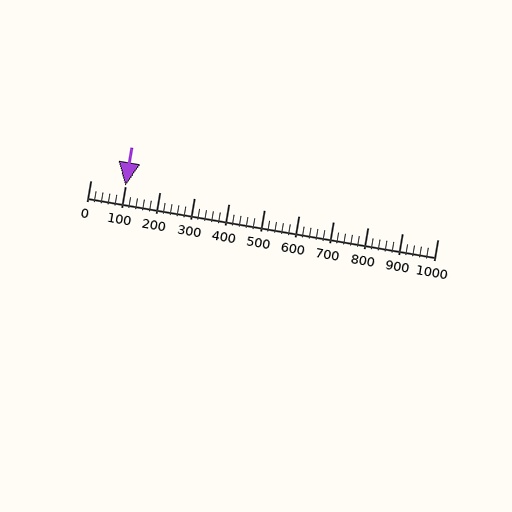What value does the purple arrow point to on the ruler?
The purple arrow points to approximately 100.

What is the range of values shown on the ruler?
The ruler shows values from 0 to 1000.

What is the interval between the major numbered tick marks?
The major tick marks are spaced 100 units apart.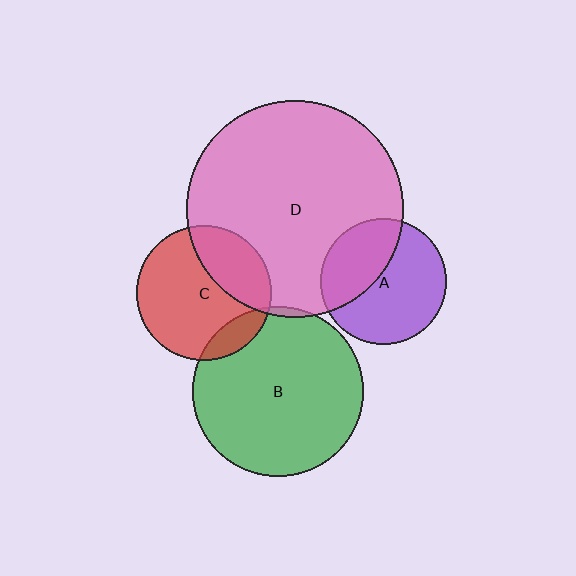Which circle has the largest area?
Circle D (pink).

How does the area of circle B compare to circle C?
Approximately 1.6 times.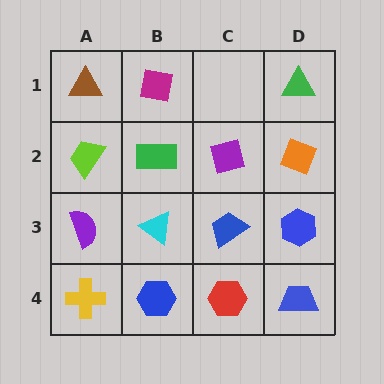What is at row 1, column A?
A brown triangle.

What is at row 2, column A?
A lime trapezoid.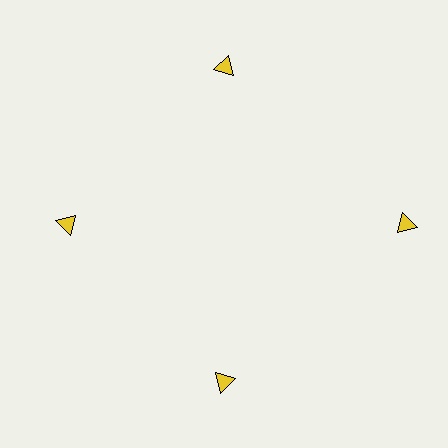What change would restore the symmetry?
The symmetry would be restored by moving it inward, back onto the ring so that all 4 triangles sit at equal angles and equal distance from the center.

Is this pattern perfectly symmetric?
No. The 4 yellow triangles are arranged in a ring, but one element near the 3 o'clock position is pushed outward from the center, breaking the 4-fold rotational symmetry.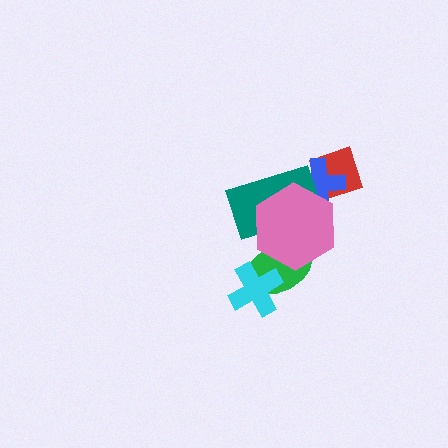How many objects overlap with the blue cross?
3 objects overlap with the blue cross.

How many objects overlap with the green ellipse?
3 objects overlap with the green ellipse.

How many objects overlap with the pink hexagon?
3 objects overlap with the pink hexagon.